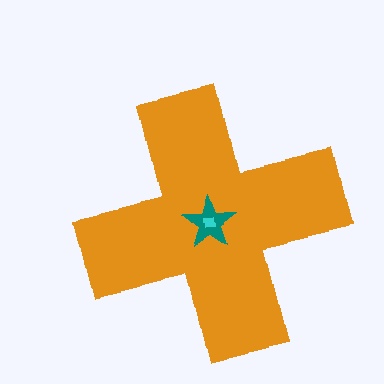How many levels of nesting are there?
3.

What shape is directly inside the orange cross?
The teal star.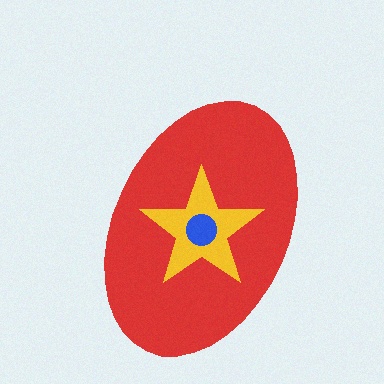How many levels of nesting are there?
3.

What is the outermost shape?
The red ellipse.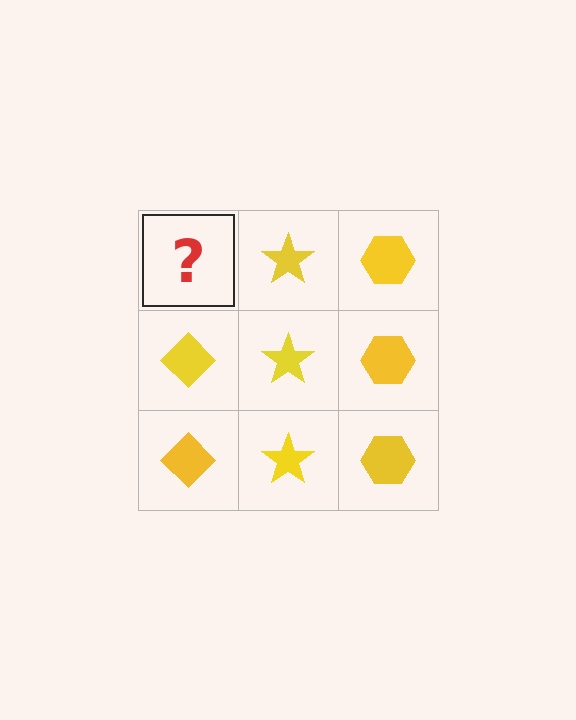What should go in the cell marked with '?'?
The missing cell should contain a yellow diamond.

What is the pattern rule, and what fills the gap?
The rule is that each column has a consistent shape. The gap should be filled with a yellow diamond.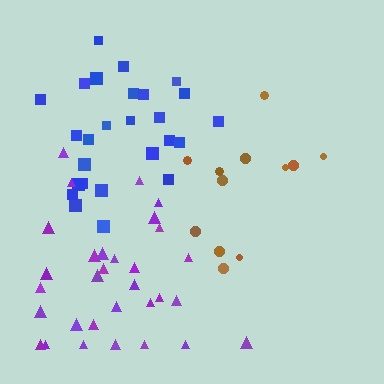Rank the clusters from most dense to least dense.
blue, purple, brown.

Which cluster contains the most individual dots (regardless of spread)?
Purple (32).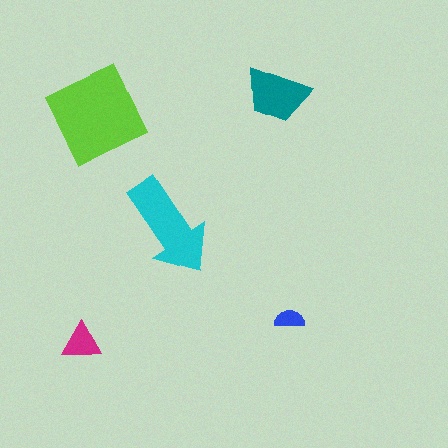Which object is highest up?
The teal trapezoid is topmost.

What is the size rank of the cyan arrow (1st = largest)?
2nd.